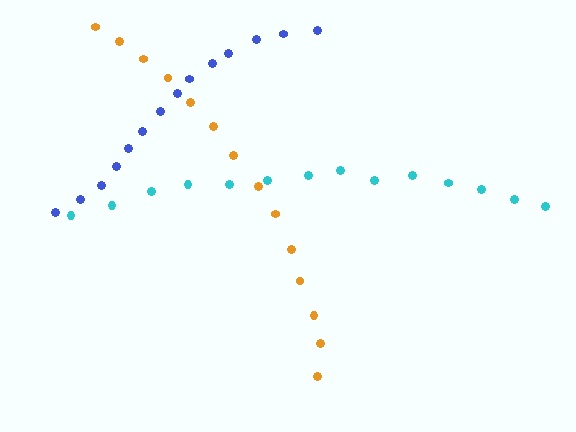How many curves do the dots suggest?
There are 3 distinct paths.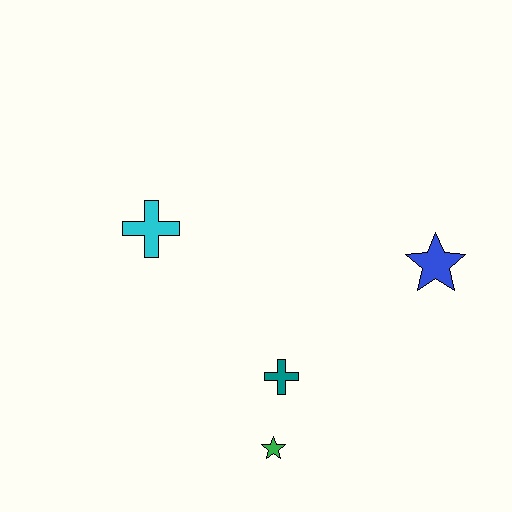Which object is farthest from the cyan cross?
The blue star is farthest from the cyan cross.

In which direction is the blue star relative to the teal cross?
The blue star is to the right of the teal cross.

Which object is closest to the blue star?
The teal cross is closest to the blue star.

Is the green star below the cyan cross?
Yes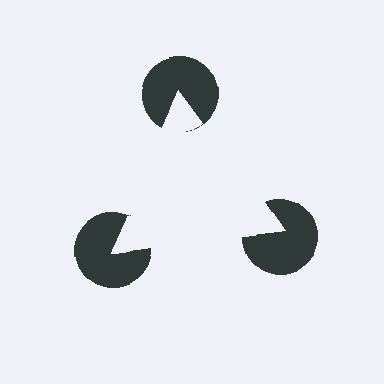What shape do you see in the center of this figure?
An illusory triangle — its edges are inferred from the aligned wedge cuts in the pac-man discs, not physically drawn.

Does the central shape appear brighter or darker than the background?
It typically appears slightly brighter than the background, even though no actual brightness change is drawn.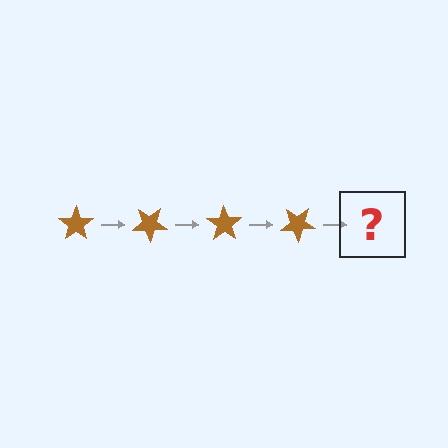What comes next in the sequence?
The next element should be a brown star rotated 140 degrees.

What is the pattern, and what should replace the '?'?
The pattern is that the star rotates 35 degrees each step. The '?' should be a brown star rotated 140 degrees.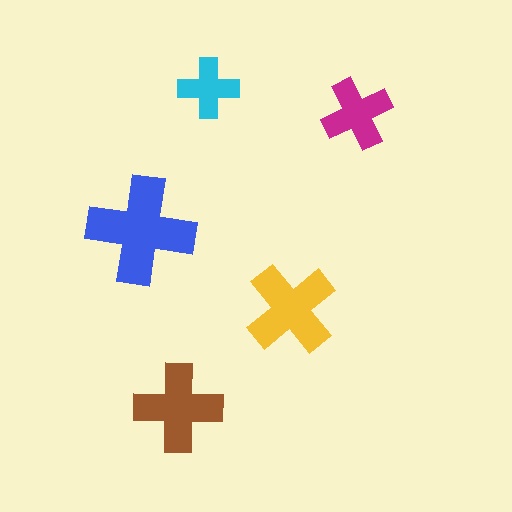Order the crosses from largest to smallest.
the blue one, the yellow one, the brown one, the magenta one, the cyan one.